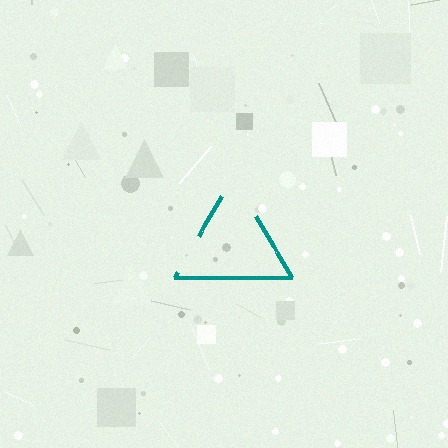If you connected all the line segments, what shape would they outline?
They would outline a triangle.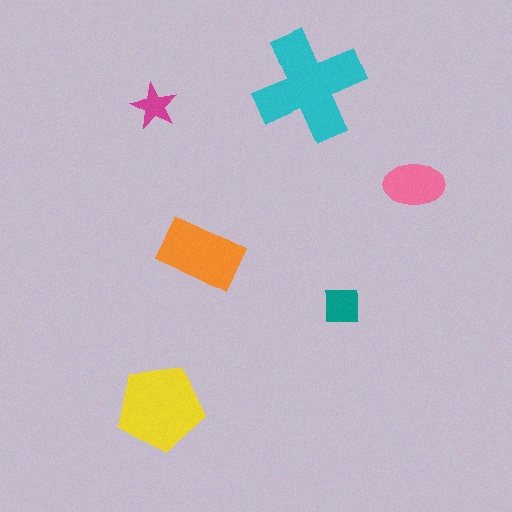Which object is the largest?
The cyan cross.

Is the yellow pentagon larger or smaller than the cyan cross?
Smaller.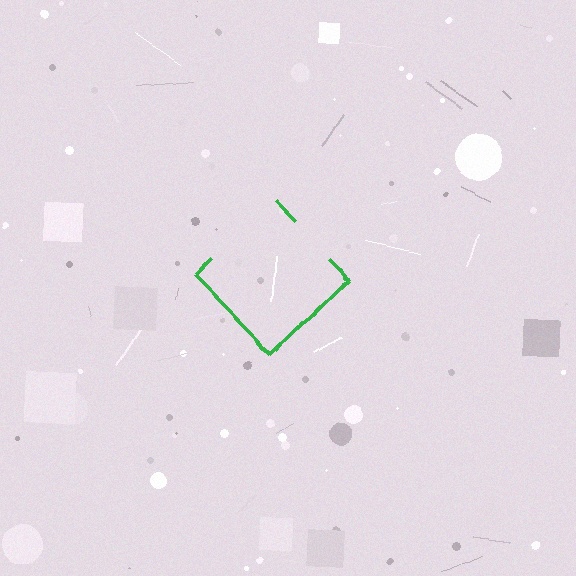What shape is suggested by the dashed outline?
The dashed outline suggests a diamond.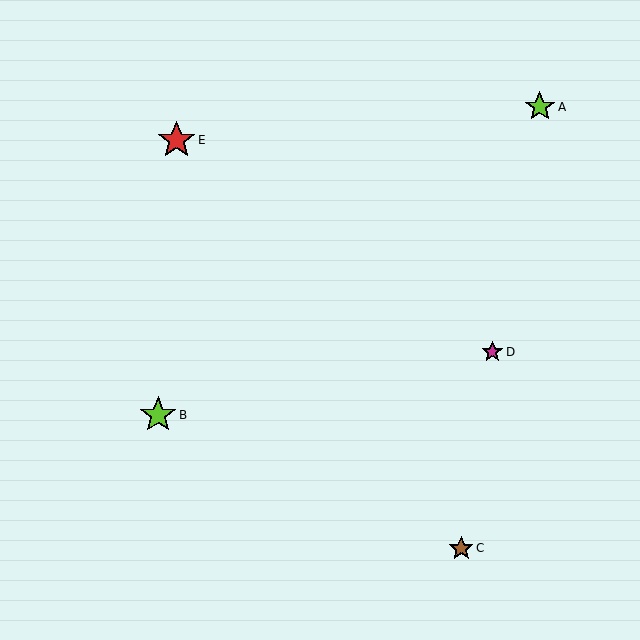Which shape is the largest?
The red star (labeled E) is the largest.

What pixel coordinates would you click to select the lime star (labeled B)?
Click at (158, 415) to select the lime star B.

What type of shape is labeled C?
Shape C is a brown star.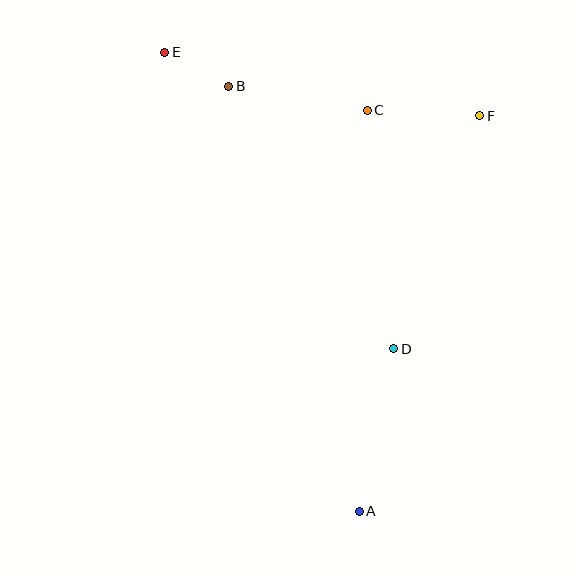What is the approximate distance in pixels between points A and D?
The distance between A and D is approximately 166 pixels.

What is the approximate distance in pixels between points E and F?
The distance between E and F is approximately 321 pixels.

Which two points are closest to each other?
Points B and E are closest to each other.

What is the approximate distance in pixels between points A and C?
The distance between A and C is approximately 401 pixels.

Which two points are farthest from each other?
Points A and E are farthest from each other.